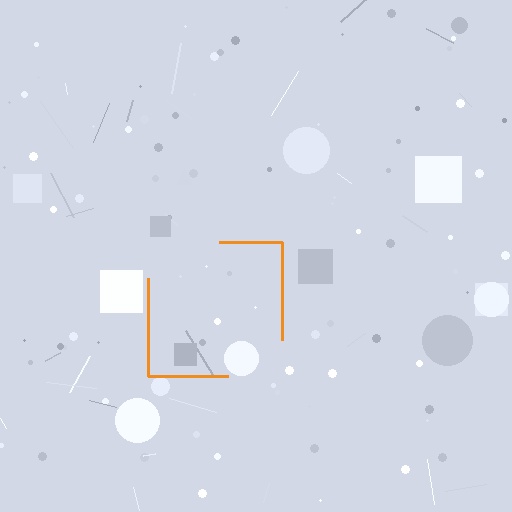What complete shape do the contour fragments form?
The contour fragments form a square.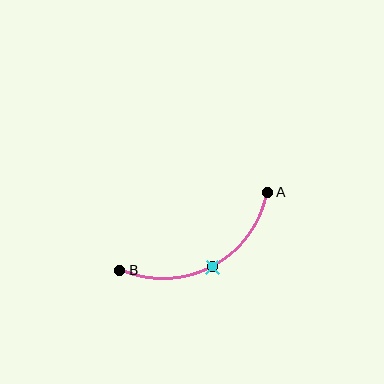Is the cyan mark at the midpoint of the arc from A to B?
Yes. The cyan mark lies on the arc at equal arc-length from both A and B — it is the arc midpoint.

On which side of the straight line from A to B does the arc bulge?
The arc bulges below the straight line connecting A and B.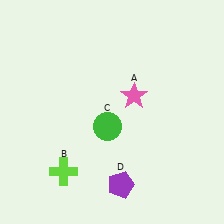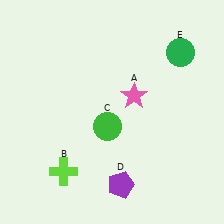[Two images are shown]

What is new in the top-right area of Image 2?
A green circle (E) was added in the top-right area of Image 2.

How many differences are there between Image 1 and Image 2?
There is 1 difference between the two images.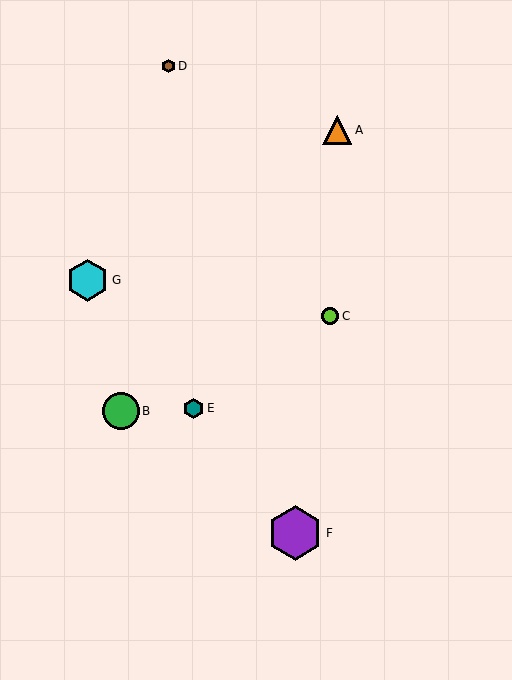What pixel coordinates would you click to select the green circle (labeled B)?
Click at (121, 411) to select the green circle B.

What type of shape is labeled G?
Shape G is a cyan hexagon.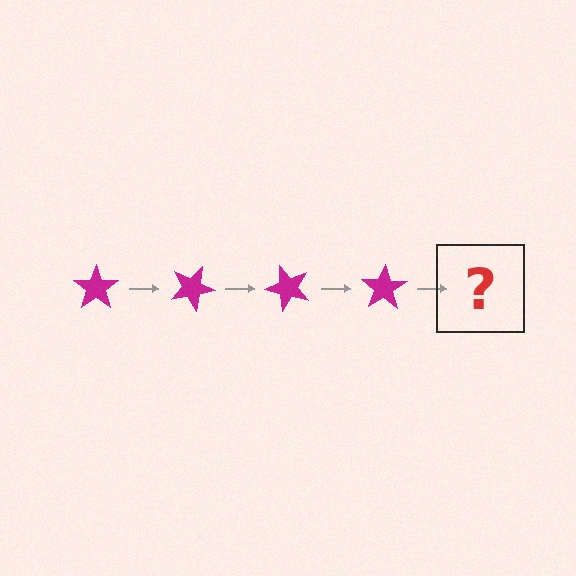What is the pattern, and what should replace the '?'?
The pattern is that the star rotates 25 degrees each step. The '?' should be a magenta star rotated 100 degrees.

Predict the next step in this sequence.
The next step is a magenta star rotated 100 degrees.